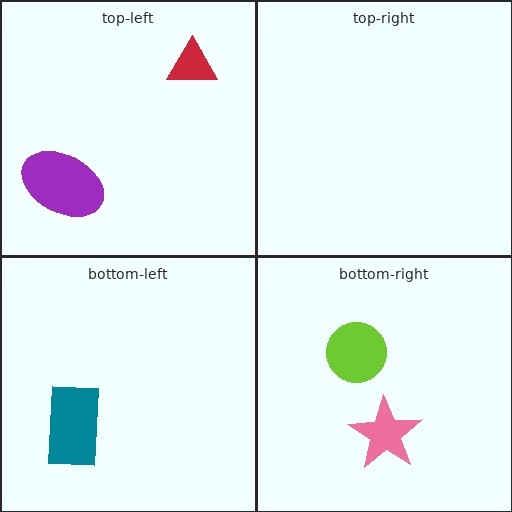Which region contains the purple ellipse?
The top-left region.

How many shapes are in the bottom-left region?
1.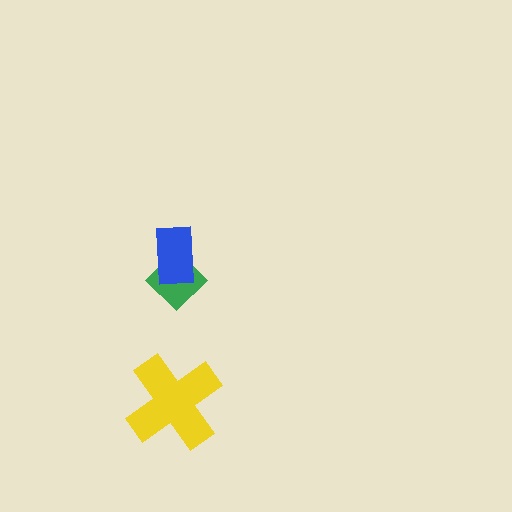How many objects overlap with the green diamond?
1 object overlaps with the green diamond.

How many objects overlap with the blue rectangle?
1 object overlaps with the blue rectangle.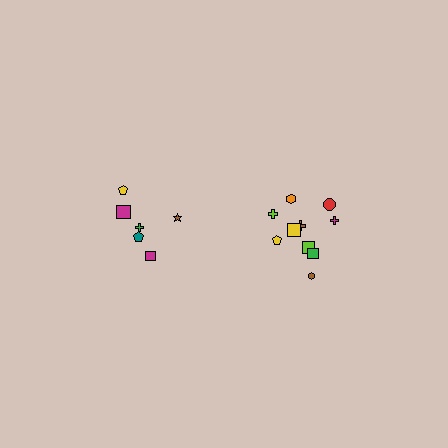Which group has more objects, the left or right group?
The right group.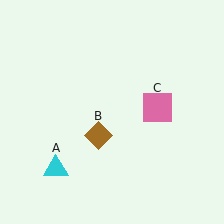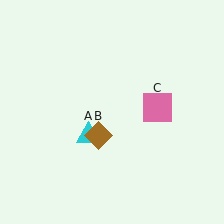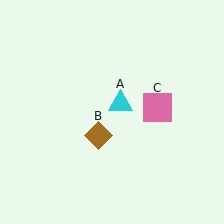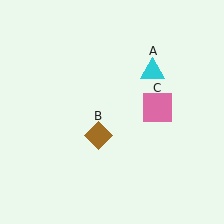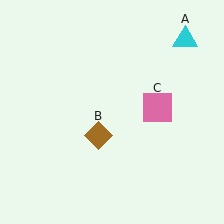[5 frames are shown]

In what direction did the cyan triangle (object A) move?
The cyan triangle (object A) moved up and to the right.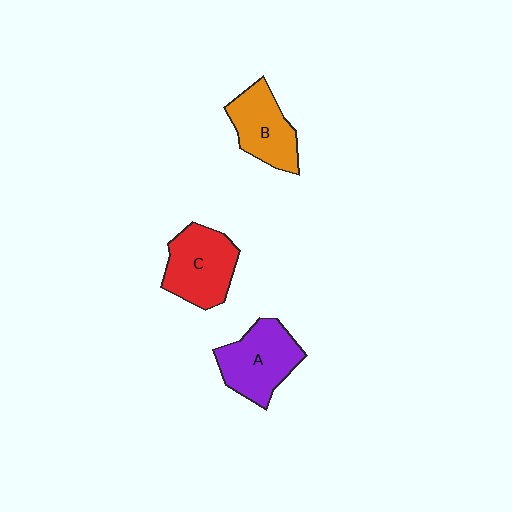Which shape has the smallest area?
Shape B (orange).